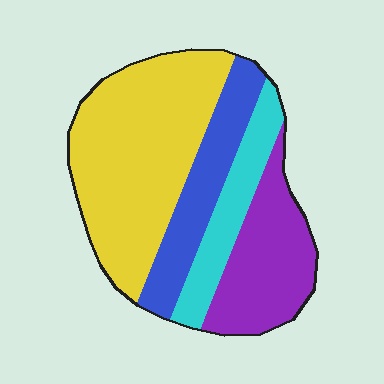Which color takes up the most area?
Yellow, at roughly 45%.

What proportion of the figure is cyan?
Cyan covers 15% of the figure.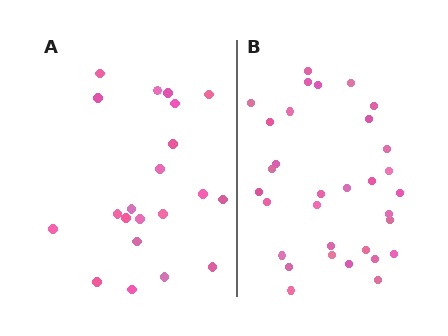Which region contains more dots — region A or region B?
Region B (the right region) has more dots.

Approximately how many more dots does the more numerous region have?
Region B has roughly 12 or so more dots than region A.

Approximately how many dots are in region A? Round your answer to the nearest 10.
About 20 dots. (The exact count is 21, which rounds to 20.)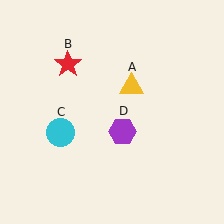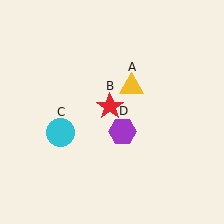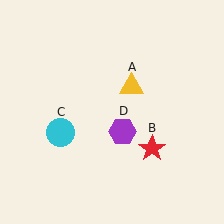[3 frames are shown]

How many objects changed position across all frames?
1 object changed position: red star (object B).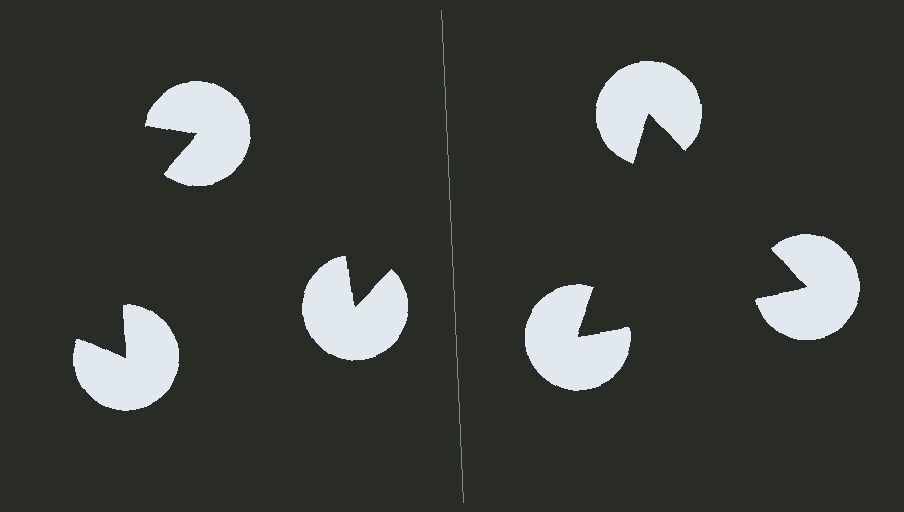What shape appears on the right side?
An illusory triangle.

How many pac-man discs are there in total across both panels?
6 — 3 on each side.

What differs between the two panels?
The pac-man discs are positioned identically on both sides; only the wedge orientations differ. On the right they align to a triangle; on the left they are misaligned.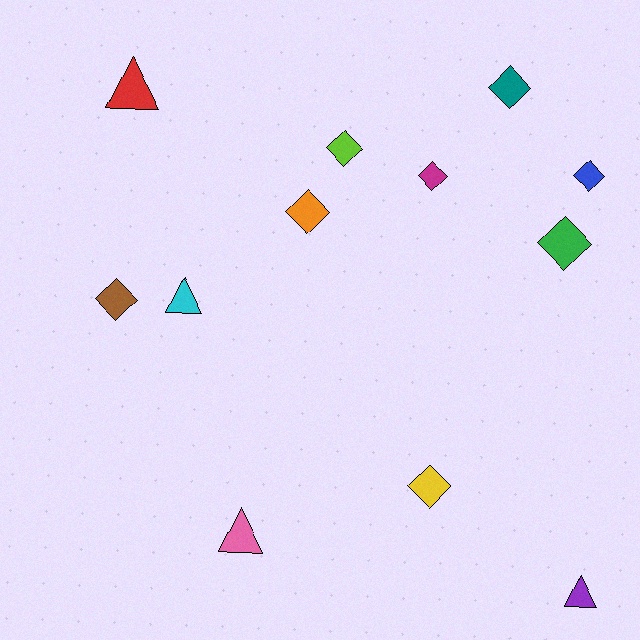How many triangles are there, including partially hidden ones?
There are 4 triangles.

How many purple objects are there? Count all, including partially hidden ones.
There is 1 purple object.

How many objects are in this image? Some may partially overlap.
There are 12 objects.